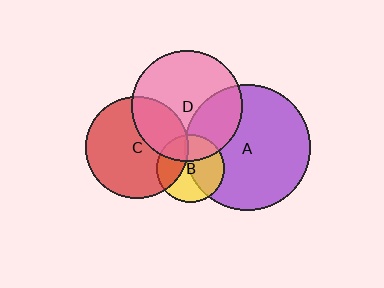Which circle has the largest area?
Circle A (purple).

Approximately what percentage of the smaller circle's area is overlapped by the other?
Approximately 30%.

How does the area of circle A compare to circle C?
Approximately 1.5 times.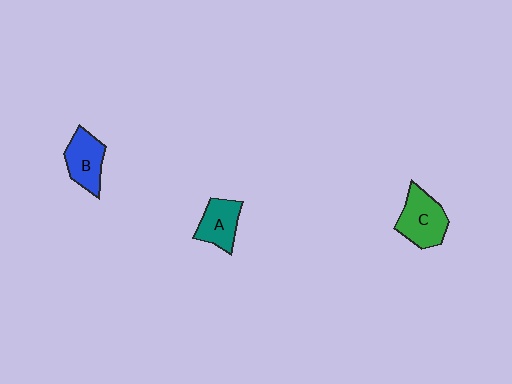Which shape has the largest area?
Shape C (green).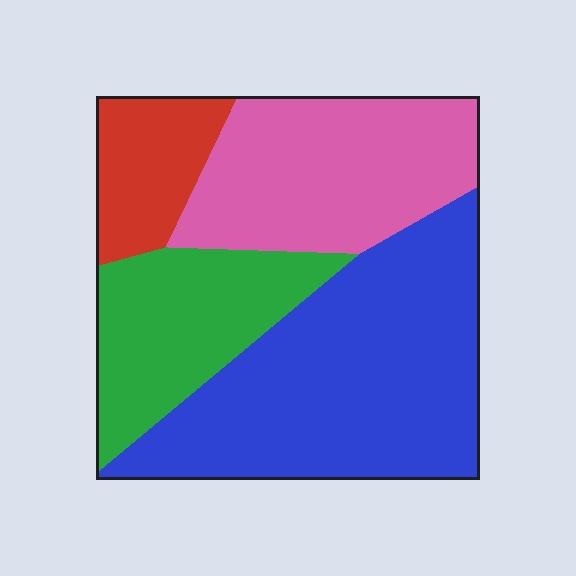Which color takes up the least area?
Red, at roughly 10%.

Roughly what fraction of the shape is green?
Green takes up about one fifth (1/5) of the shape.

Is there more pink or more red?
Pink.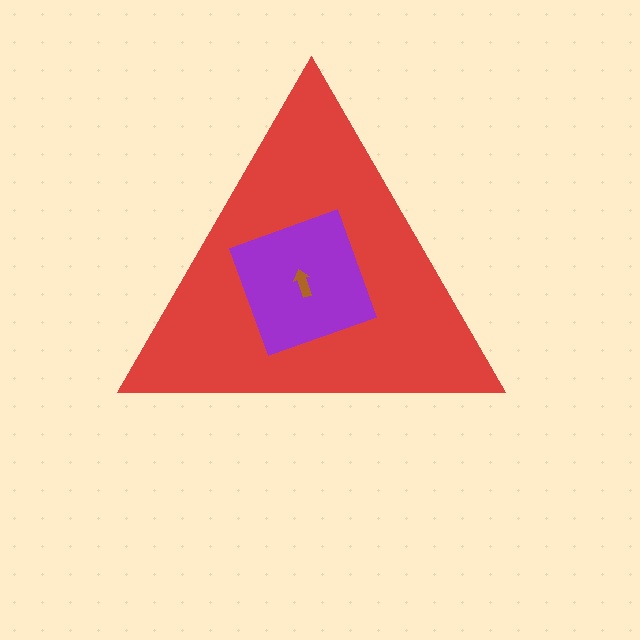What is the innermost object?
The brown arrow.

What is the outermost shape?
The red triangle.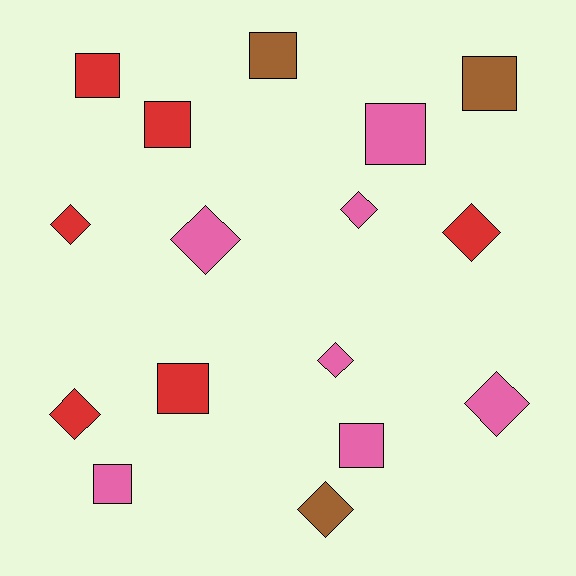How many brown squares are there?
There are 2 brown squares.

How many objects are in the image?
There are 16 objects.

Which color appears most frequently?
Pink, with 7 objects.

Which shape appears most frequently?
Diamond, with 8 objects.